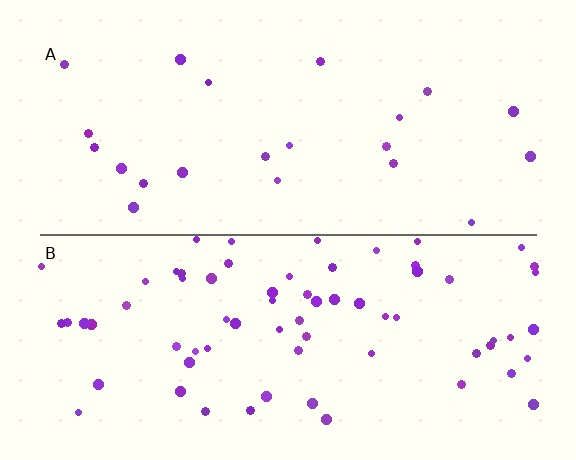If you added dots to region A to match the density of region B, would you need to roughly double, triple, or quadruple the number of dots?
Approximately triple.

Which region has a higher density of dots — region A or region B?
B (the bottom).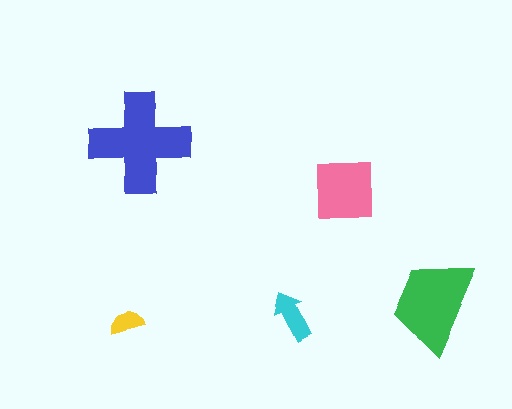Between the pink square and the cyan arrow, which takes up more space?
The pink square.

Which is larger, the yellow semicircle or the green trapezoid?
The green trapezoid.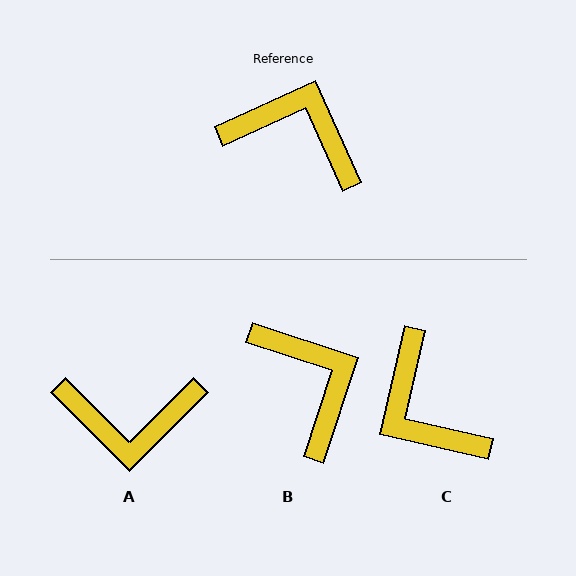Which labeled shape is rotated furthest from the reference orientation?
A, about 159 degrees away.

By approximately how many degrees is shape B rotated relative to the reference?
Approximately 43 degrees clockwise.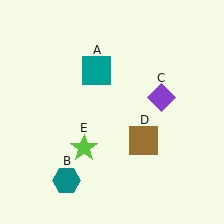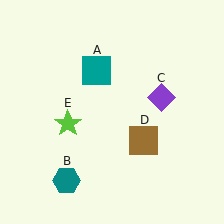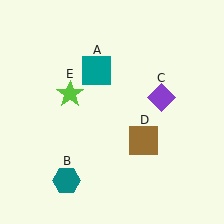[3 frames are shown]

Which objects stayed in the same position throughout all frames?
Teal square (object A) and teal hexagon (object B) and purple diamond (object C) and brown square (object D) remained stationary.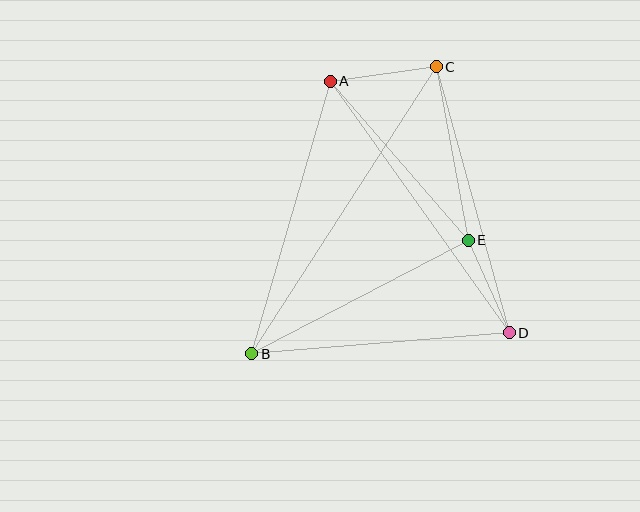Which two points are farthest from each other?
Points B and C are farthest from each other.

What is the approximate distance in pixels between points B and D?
The distance between B and D is approximately 258 pixels.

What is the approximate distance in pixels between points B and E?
The distance between B and E is approximately 245 pixels.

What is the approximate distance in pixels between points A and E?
The distance between A and E is approximately 211 pixels.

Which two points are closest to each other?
Points D and E are closest to each other.